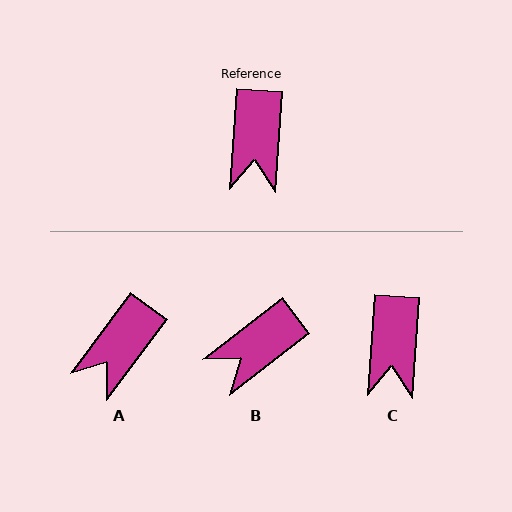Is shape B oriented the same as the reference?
No, it is off by about 49 degrees.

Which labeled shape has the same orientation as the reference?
C.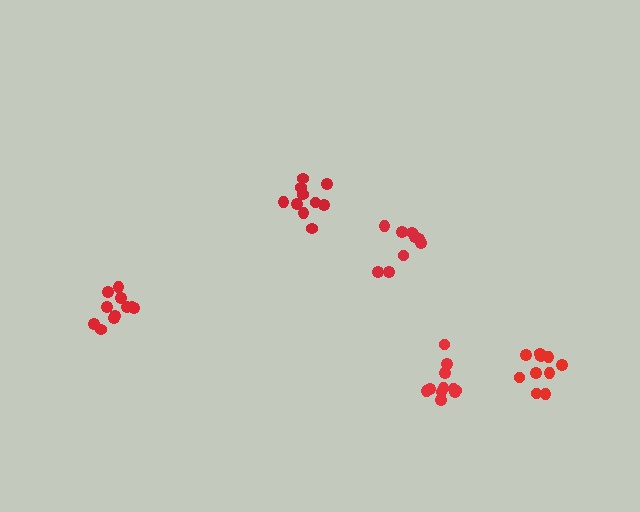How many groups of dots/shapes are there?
There are 5 groups.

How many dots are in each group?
Group 1: 12 dots, Group 2: 10 dots, Group 3: 10 dots, Group 4: 11 dots, Group 5: 9 dots (52 total).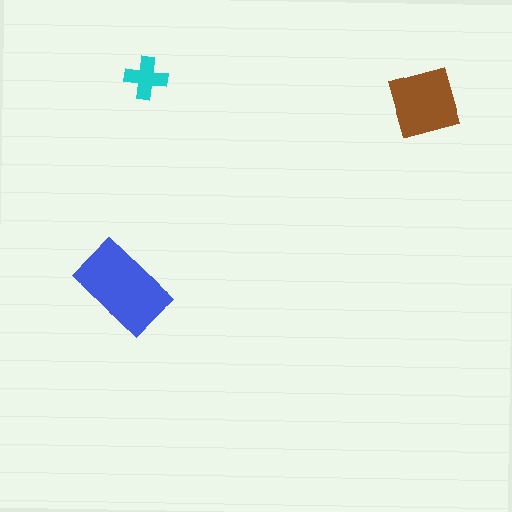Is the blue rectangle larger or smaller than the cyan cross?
Larger.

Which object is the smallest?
The cyan cross.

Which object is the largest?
The blue rectangle.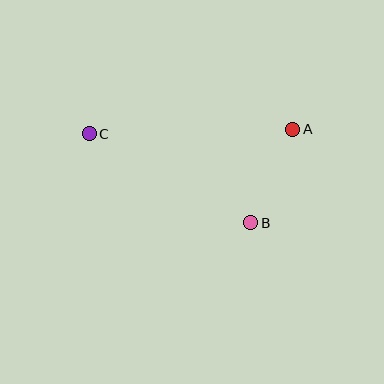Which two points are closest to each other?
Points A and B are closest to each other.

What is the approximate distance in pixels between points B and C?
The distance between B and C is approximately 184 pixels.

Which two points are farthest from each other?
Points A and C are farthest from each other.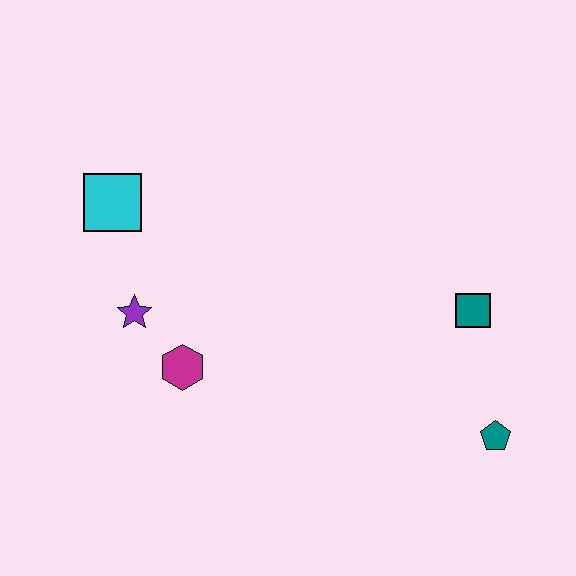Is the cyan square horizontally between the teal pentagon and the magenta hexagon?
No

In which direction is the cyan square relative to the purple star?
The cyan square is above the purple star.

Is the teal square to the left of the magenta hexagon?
No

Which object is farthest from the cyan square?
The teal pentagon is farthest from the cyan square.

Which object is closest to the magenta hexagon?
The purple star is closest to the magenta hexagon.